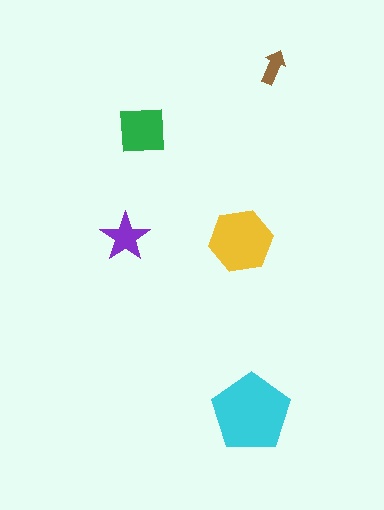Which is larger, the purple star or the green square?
The green square.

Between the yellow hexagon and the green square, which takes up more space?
The yellow hexagon.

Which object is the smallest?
The brown arrow.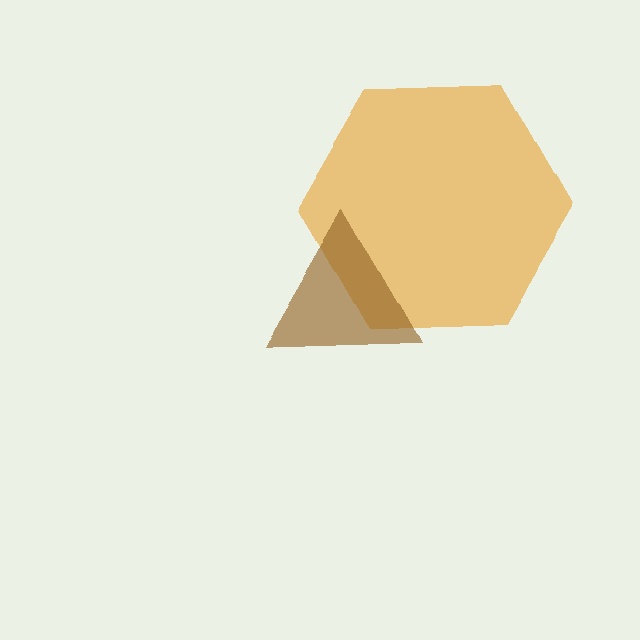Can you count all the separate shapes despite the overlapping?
Yes, there are 2 separate shapes.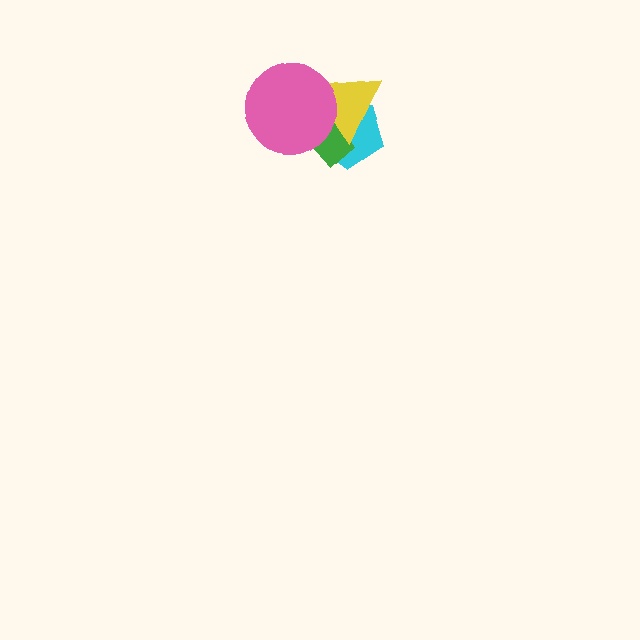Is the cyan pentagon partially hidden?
Yes, it is partially covered by another shape.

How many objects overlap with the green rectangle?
3 objects overlap with the green rectangle.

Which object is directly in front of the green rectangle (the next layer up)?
The yellow triangle is directly in front of the green rectangle.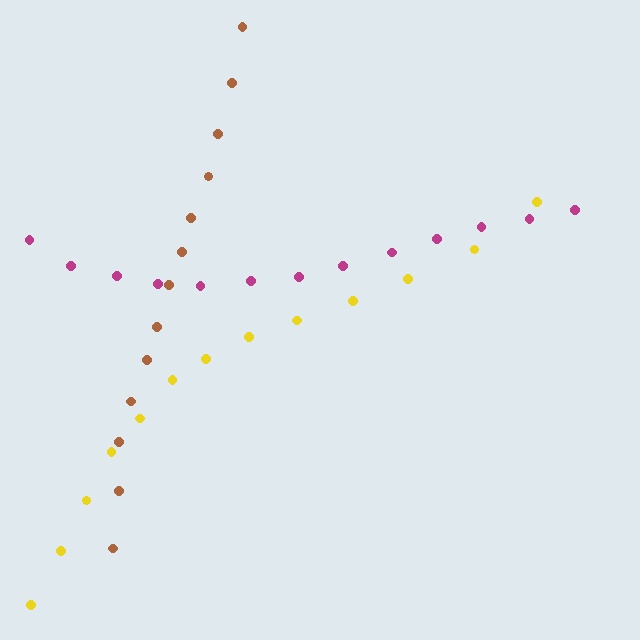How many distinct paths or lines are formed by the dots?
There are 3 distinct paths.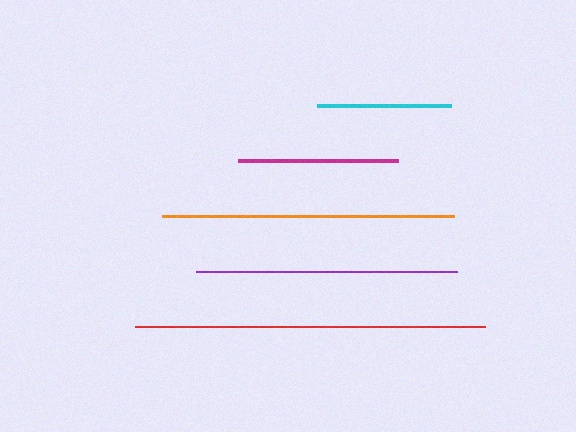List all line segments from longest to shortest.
From longest to shortest: red, orange, purple, magenta, cyan.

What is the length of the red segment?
The red segment is approximately 350 pixels long.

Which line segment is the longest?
The red line is the longest at approximately 350 pixels.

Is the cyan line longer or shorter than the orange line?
The orange line is longer than the cyan line.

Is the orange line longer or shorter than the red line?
The red line is longer than the orange line.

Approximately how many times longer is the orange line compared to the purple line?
The orange line is approximately 1.1 times the length of the purple line.